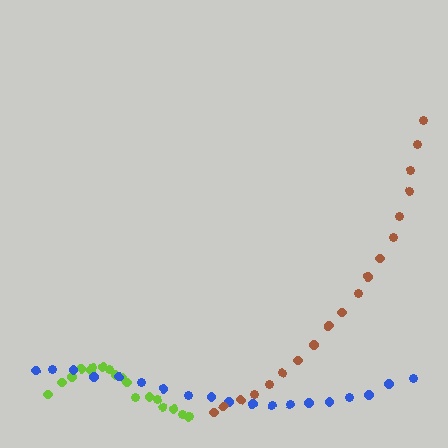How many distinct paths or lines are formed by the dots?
There are 3 distinct paths.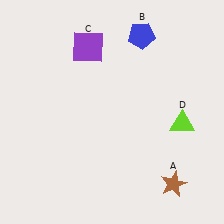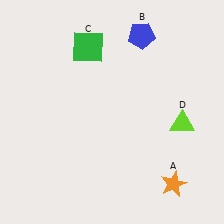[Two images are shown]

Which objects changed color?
A changed from brown to orange. C changed from purple to green.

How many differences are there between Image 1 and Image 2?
There are 2 differences between the two images.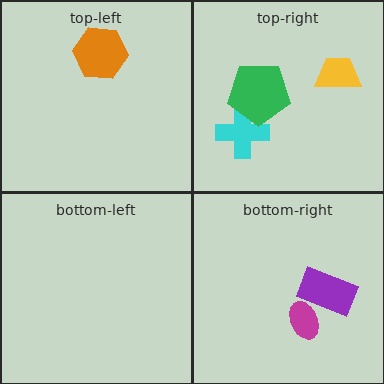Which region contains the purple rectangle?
The bottom-right region.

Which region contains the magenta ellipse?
The bottom-right region.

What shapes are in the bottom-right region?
The magenta ellipse, the purple rectangle.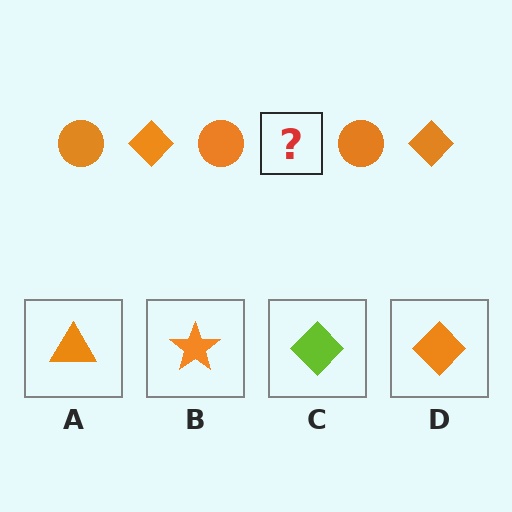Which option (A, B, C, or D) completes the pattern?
D.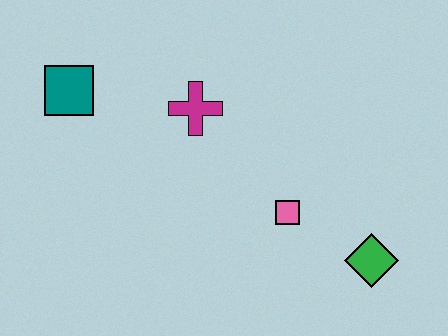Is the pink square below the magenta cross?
Yes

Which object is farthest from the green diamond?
The teal square is farthest from the green diamond.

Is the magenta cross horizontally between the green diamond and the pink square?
No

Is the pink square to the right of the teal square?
Yes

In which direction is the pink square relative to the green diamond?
The pink square is to the left of the green diamond.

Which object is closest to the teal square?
The magenta cross is closest to the teal square.